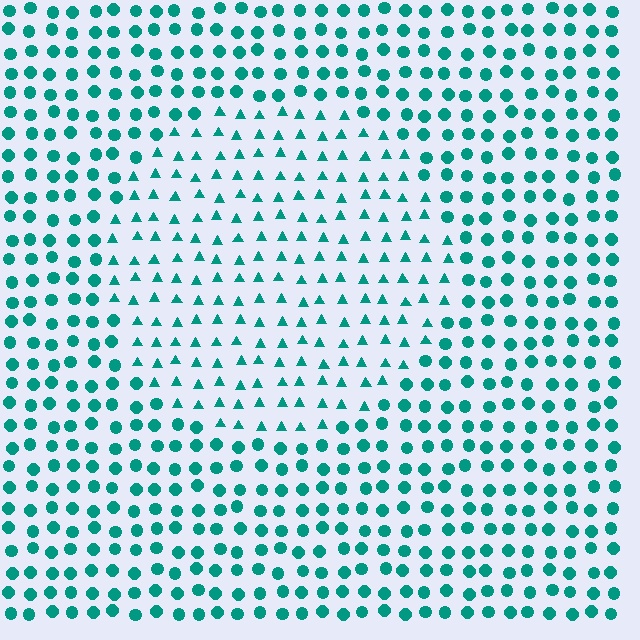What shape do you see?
I see a circle.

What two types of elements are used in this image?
The image uses triangles inside the circle region and circles outside it.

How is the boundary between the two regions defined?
The boundary is defined by a change in element shape: triangles inside vs. circles outside. All elements share the same color and spacing.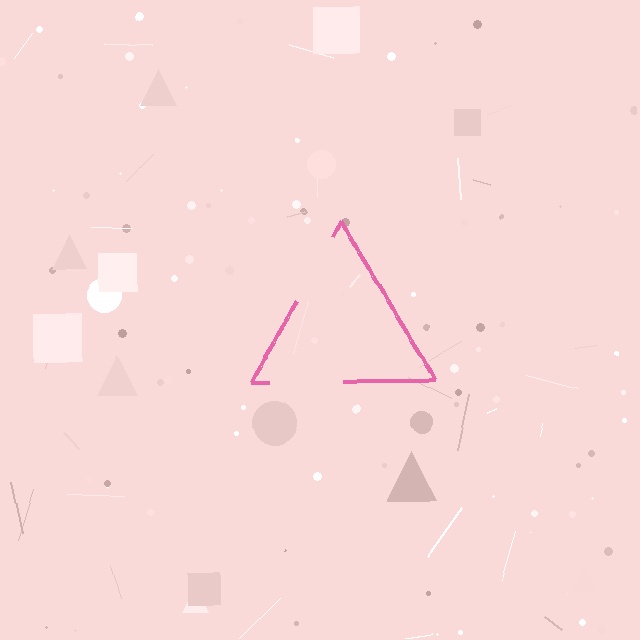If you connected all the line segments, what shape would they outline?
They would outline a triangle.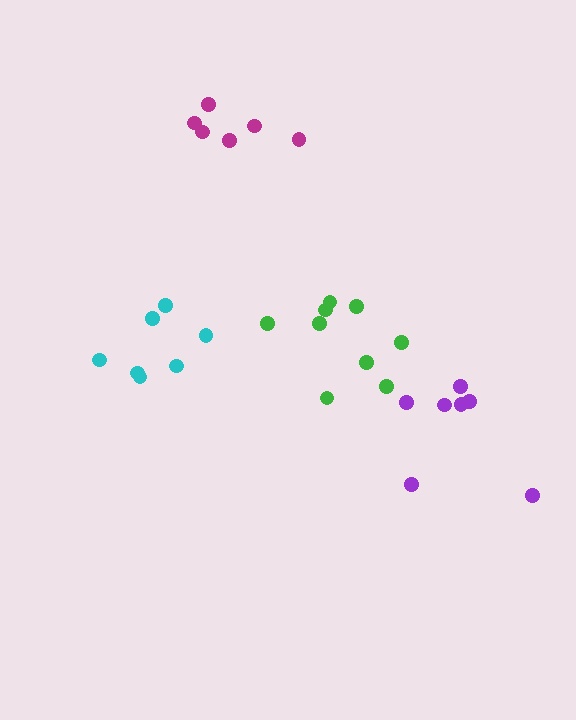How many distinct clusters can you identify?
There are 4 distinct clusters.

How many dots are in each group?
Group 1: 7 dots, Group 2: 6 dots, Group 3: 9 dots, Group 4: 7 dots (29 total).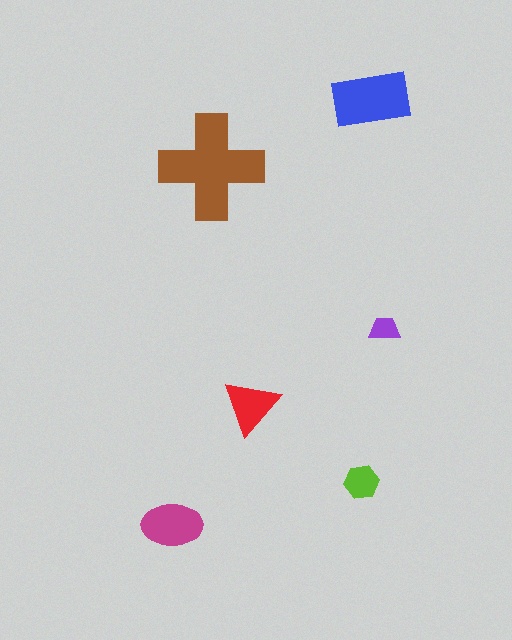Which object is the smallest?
The purple trapezoid.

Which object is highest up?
The blue rectangle is topmost.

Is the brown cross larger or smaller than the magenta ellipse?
Larger.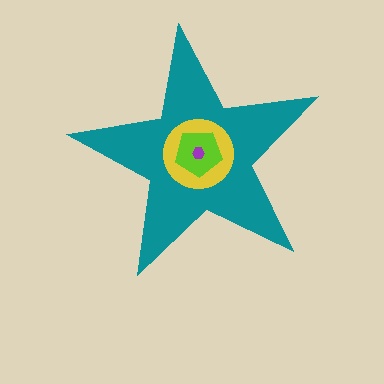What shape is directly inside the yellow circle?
The lime pentagon.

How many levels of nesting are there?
4.